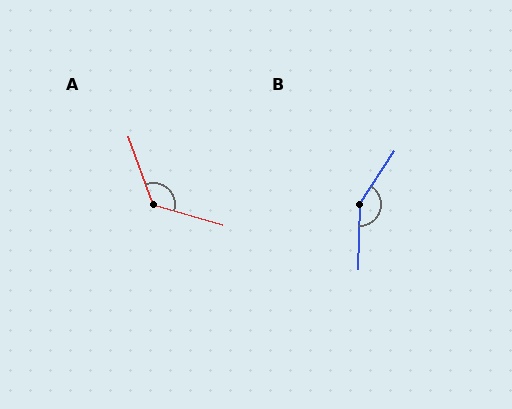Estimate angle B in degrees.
Approximately 148 degrees.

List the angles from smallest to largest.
A (126°), B (148°).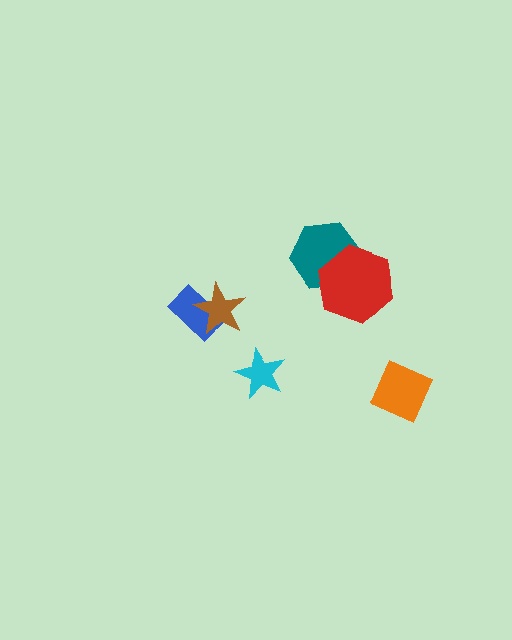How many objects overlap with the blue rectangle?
1 object overlaps with the blue rectangle.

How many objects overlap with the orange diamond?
0 objects overlap with the orange diamond.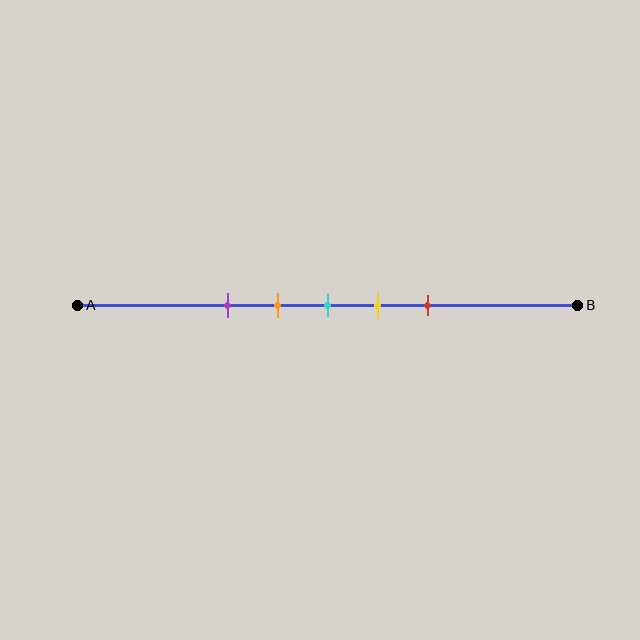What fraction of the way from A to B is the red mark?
The red mark is approximately 70% (0.7) of the way from A to B.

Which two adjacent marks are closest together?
The orange and cyan marks are the closest adjacent pair.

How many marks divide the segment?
There are 5 marks dividing the segment.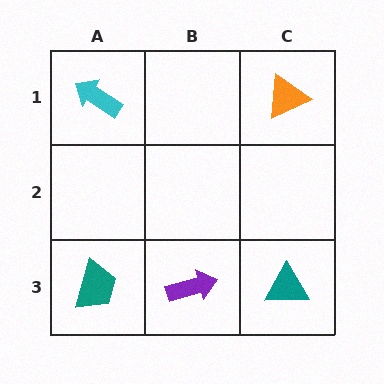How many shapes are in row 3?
3 shapes.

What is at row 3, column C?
A teal triangle.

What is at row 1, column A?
A cyan arrow.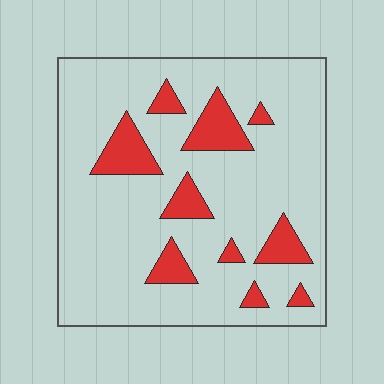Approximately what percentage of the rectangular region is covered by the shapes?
Approximately 15%.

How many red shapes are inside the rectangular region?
10.